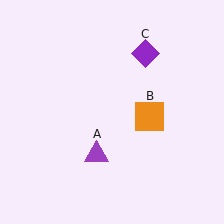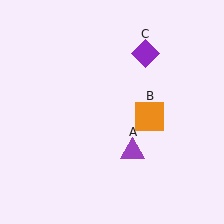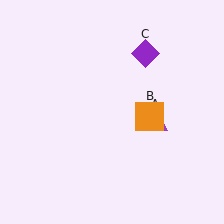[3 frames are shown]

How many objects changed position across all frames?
1 object changed position: purple triangle (object A).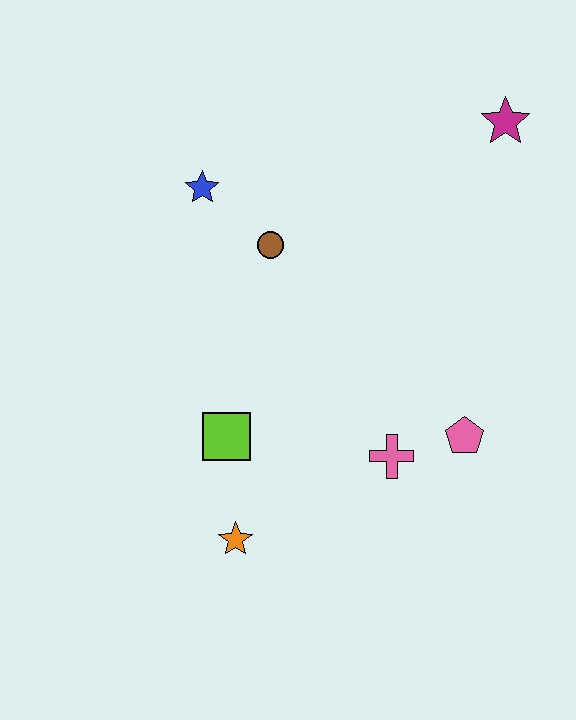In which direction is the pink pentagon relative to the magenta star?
The pink pentagon is below the magenta star.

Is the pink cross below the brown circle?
Yes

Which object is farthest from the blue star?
The pink pentagon is farthest from the blue star.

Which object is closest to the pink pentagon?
The pink cross is closest to the pink pentagon.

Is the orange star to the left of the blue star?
No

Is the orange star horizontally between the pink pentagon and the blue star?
Yes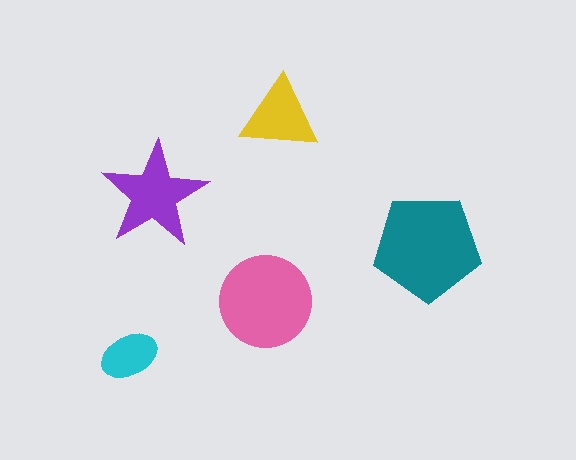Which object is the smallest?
The cyan ellipse.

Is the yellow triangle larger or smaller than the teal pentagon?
Smaller.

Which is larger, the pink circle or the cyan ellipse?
The pink circle.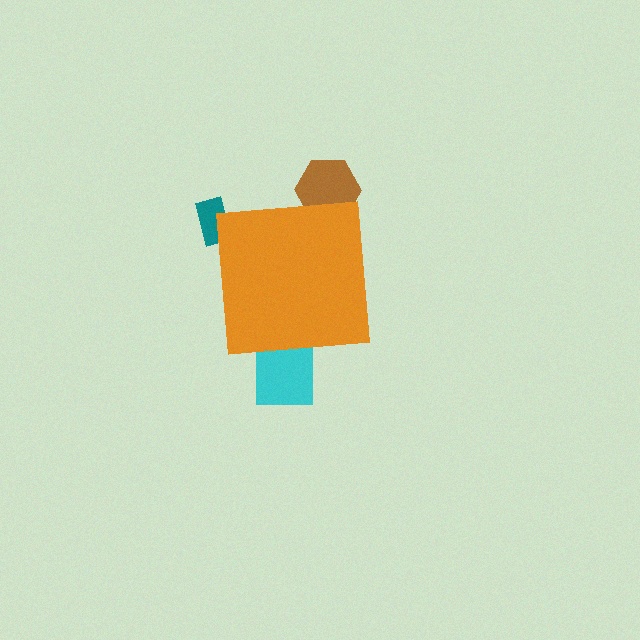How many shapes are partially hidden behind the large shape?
3 shapes are partially hidden.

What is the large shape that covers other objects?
An orange square.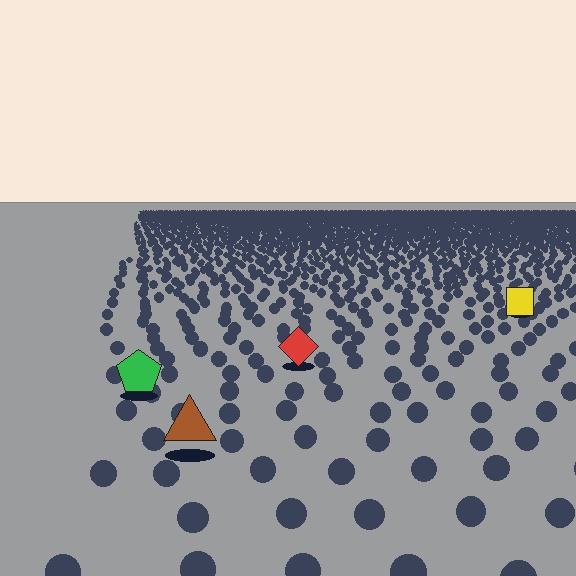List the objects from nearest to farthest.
From nearest to farthest: the brown triangle, the green pentagon, the red diamond, the yellow square.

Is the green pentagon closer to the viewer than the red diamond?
Yes. The green pentagon is closer — you can tell from the texture gradient: the ground texture is coarser near it.